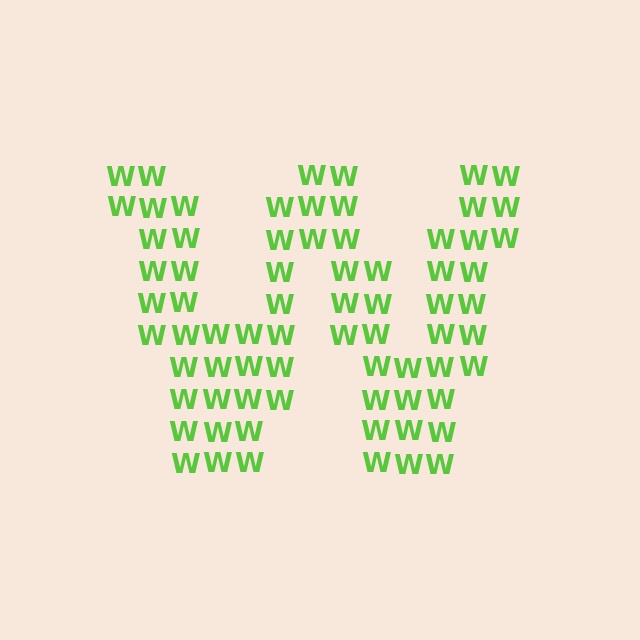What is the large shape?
The large shape is the letter W.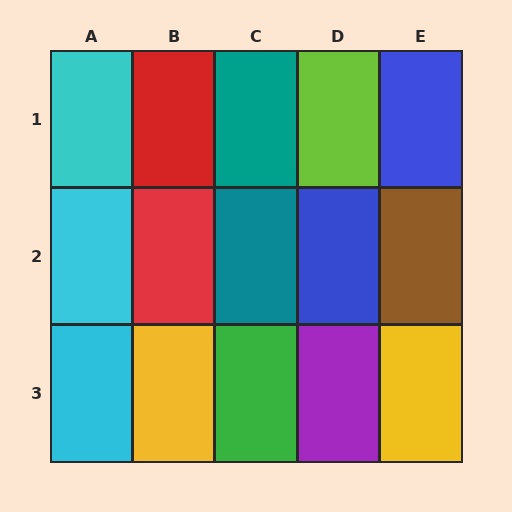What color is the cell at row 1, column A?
Cyan.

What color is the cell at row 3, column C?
Green.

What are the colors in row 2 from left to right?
Cyan, red, teal, blue, brown.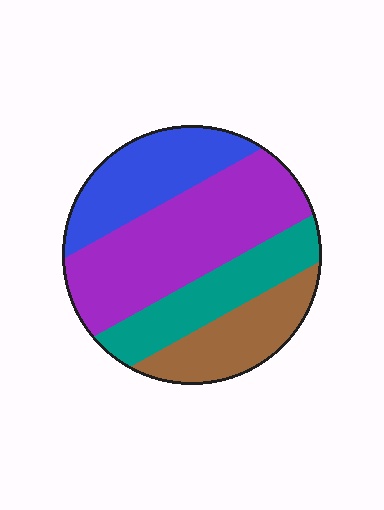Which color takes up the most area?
Purple, at roughly 40%.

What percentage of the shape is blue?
Blue covers 22% of the shape.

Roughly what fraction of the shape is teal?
Teal takes up between a sixth and a third of the shape.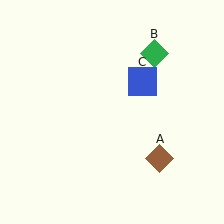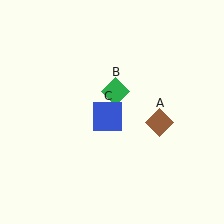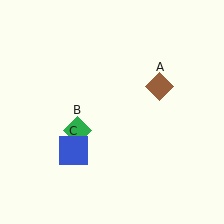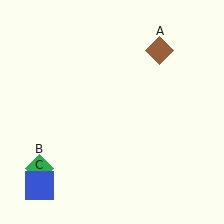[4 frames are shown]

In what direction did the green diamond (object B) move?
The green diamond (object B) moved down and to the left.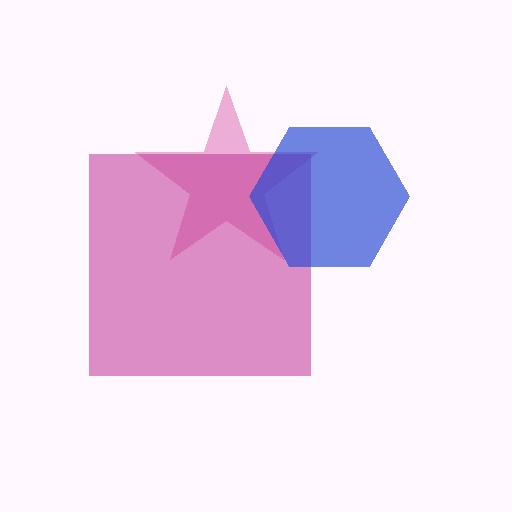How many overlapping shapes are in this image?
There are 3 overlapping shapes in the image.